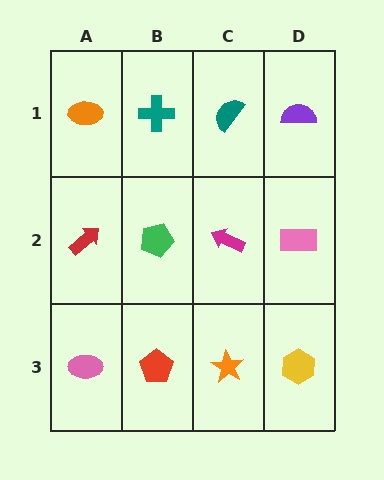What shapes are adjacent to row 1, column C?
A magenta arrow (row 2, column C), a teal cross (row 1, column B), a purple semicircle (row 1, column D).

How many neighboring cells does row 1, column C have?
3.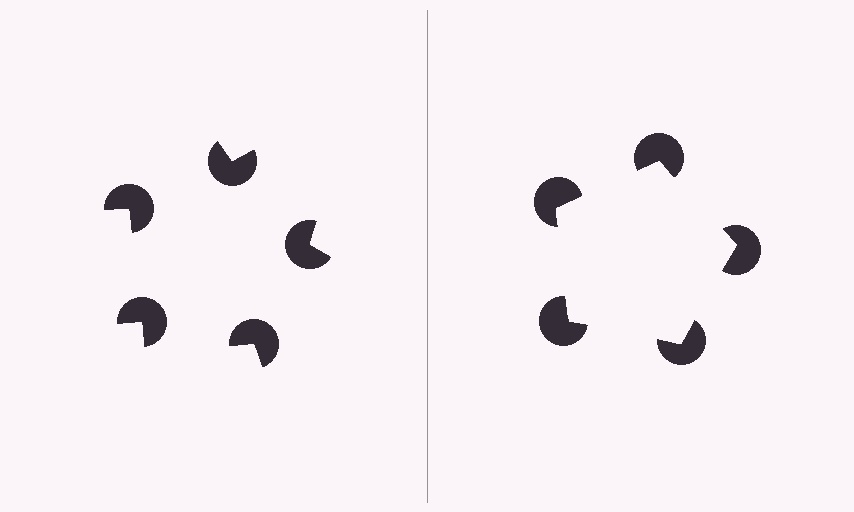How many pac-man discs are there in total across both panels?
10 — 5 on each side.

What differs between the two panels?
The pac-man discs are positioned identically on both sides; only the wedge orientations differ. On the right they align to a pentagon; on the left they are misaligned.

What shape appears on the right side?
An illusory pentagon.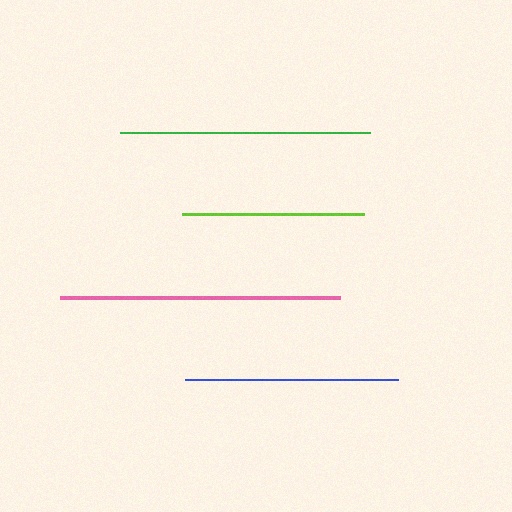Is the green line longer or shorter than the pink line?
The pink line is longer than the green line.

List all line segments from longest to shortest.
From longest to shortest: pink, green, blue, lime.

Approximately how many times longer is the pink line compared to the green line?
The pink line is approximately 1.1 times the length of the green line.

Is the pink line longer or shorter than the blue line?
The pink line is longer than the blue line.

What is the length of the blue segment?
The blue segment is approximately 213 pixels long.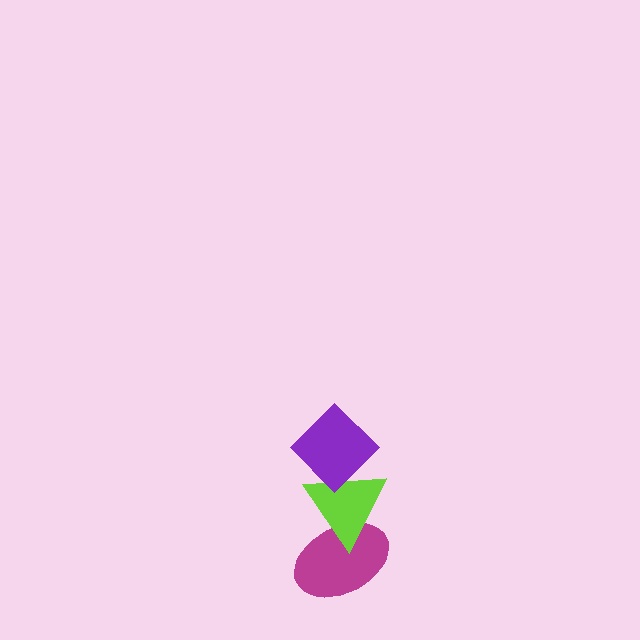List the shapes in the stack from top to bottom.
From top to bottom: the purple diamond, the lime triangle, the magenta ellipse.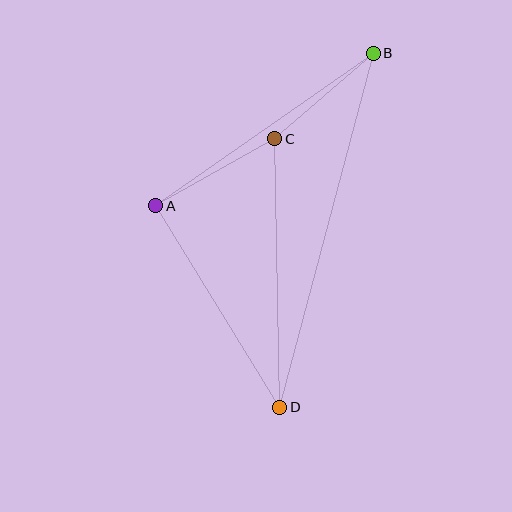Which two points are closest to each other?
Points B and C are closest to each other.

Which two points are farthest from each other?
Points B and D are farthest from each other.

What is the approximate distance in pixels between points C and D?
The distance between C and D is approximately 269 pixels.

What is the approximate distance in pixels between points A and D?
The distance between A and D is approximately 236 pixels.